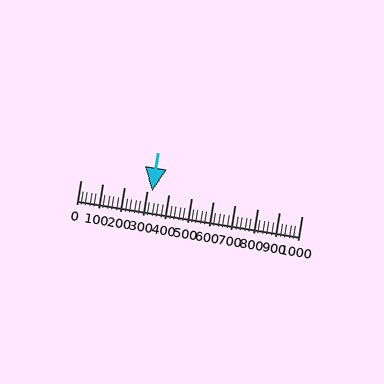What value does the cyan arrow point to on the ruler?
The cyan arrow points to approximately 324.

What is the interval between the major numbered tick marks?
The major tick marks are spaced 100 units apart.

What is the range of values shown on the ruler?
The ruler shows values from 0 to 1000.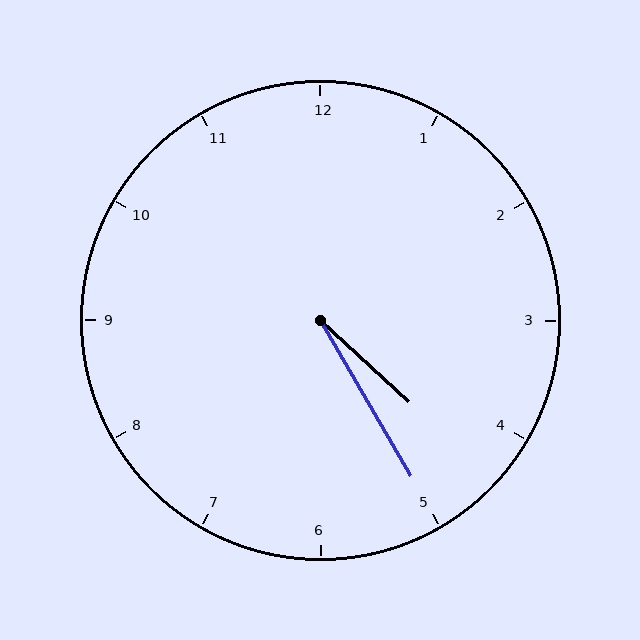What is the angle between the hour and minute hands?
Approximately 18 degrees.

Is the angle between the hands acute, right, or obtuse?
It is acute.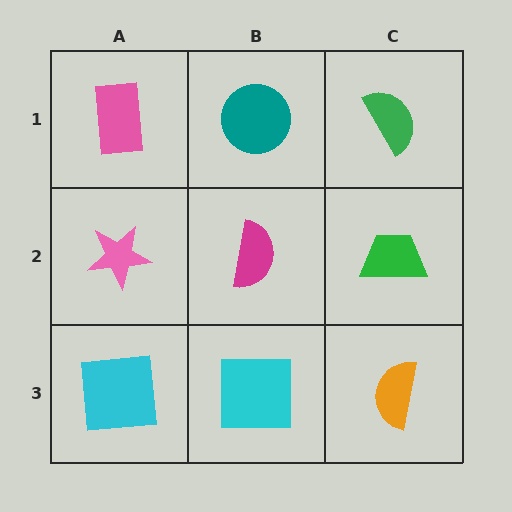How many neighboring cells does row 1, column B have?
3.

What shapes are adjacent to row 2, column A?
A pink rectangle (row 1, column A), a cyan square (row 3, column A), a magenta semicircle (row 2, column B).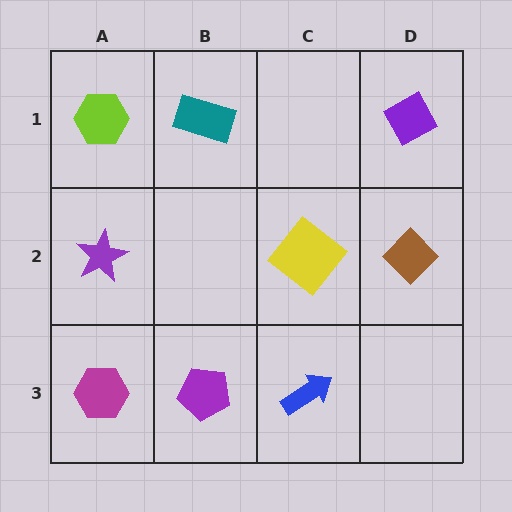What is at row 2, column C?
A yellow diamond.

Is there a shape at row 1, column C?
No, that cell is empty.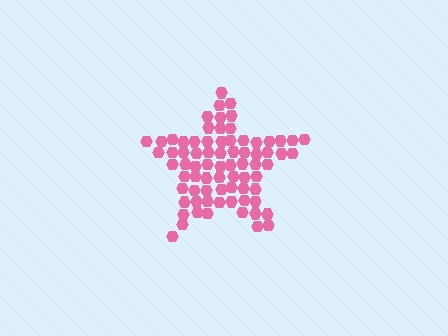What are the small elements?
The small elements are hexagons.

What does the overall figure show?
The overall figure shows a star.